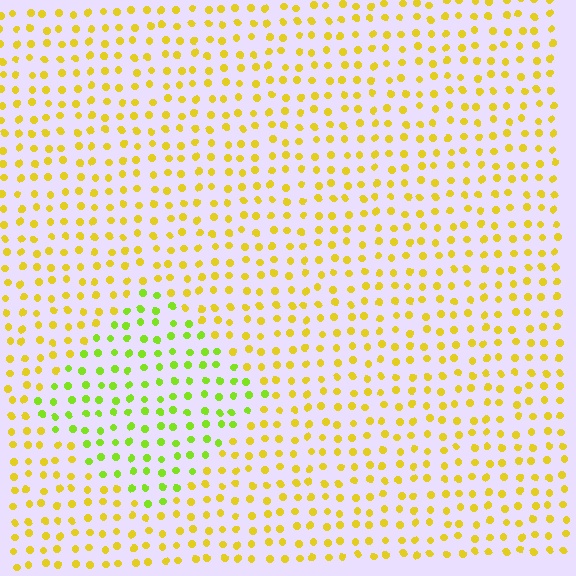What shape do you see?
I see a diamond.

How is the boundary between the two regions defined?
The boundary is defined purely by a slight shift in hue (about 37 degrees). Spacing, size, and orientation are identical on both sides.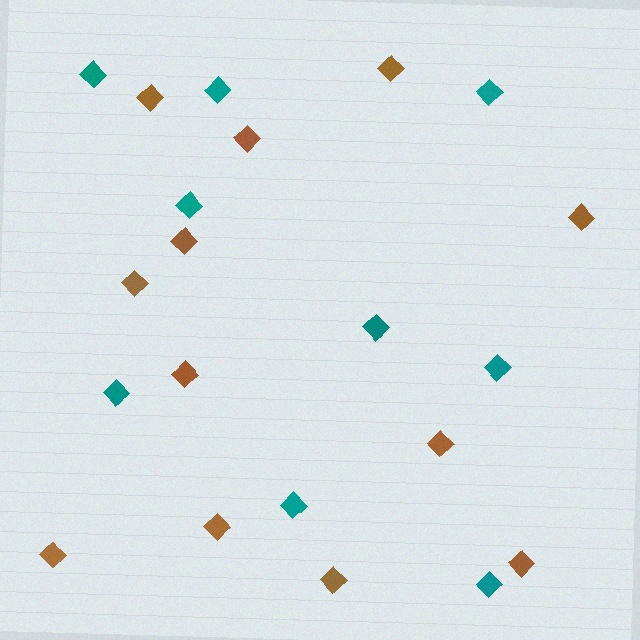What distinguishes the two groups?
There are 2 groups: one group of teal diamonds (9) and one group of brown diamonds (12).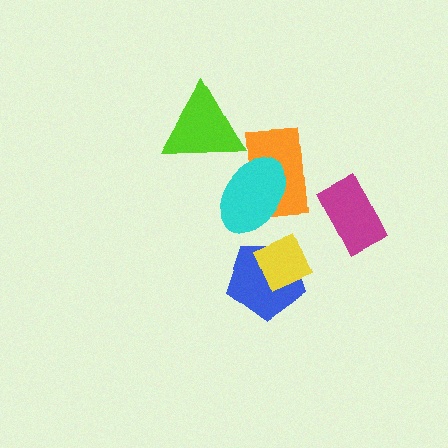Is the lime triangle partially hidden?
No, no other shape covers it.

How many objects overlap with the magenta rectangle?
0 objects overlap with the magenta rectangle.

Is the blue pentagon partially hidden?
Yes, it is partially covered by another shape.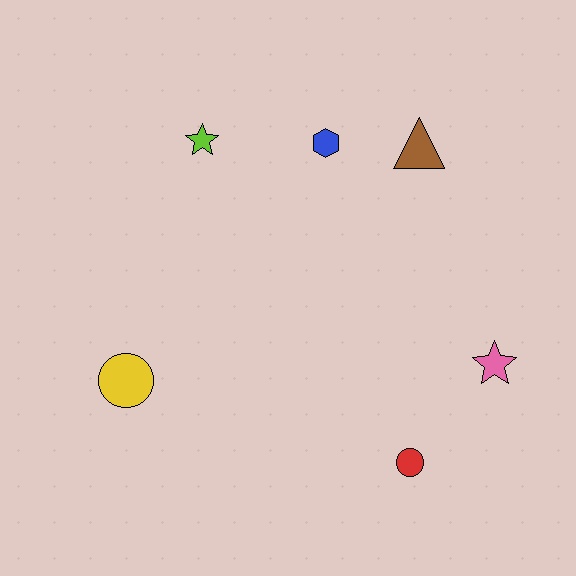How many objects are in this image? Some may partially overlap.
There are 6 objects.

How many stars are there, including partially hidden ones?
There are 2 stars.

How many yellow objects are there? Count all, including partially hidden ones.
There is 1 yellow object.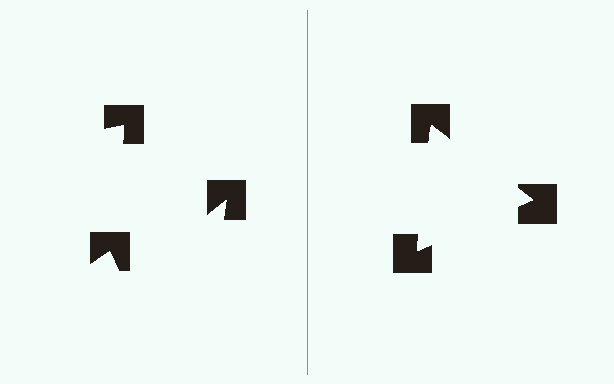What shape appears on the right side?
An illusory triangle.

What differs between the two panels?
The notched squares are positioned identically on both sides; only the wedge orientations differ. On the right they align to a triangle; on the left they are misaligned.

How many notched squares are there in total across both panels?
6 — 3 on each side.